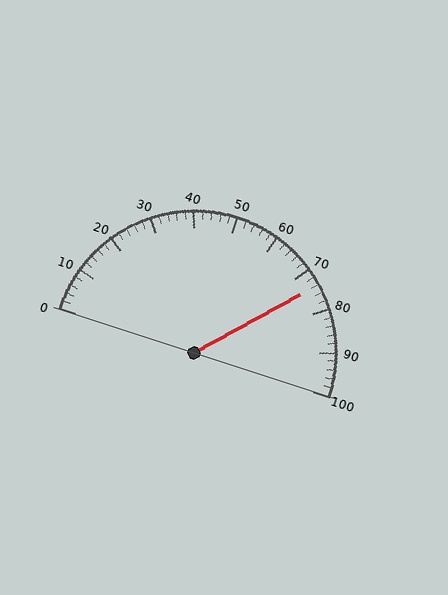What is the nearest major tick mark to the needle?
The nearest major tick mark is 70.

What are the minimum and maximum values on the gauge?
The gauge ranges from 0 to 100.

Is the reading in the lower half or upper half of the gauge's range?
The reading is in the upper half of the range (0 to 100).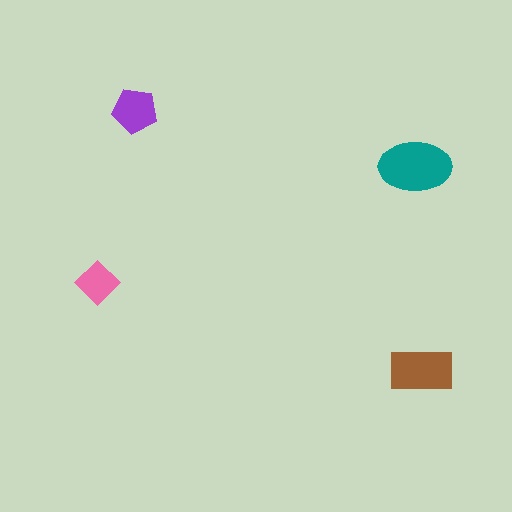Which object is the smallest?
The pink diamond.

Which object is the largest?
The teal ellipse.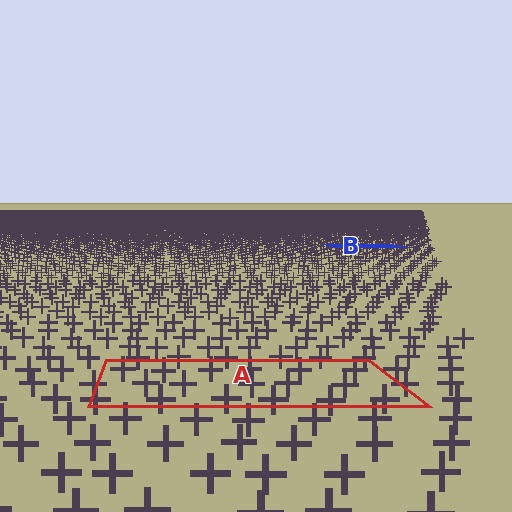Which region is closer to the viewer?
Region A is closer. The texture elements there are larger and more spread out.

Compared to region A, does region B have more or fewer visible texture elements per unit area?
Region B has more texture elements per unit area — they are packed more densely because it is farther away.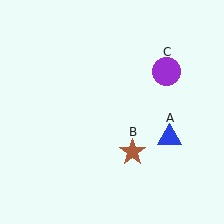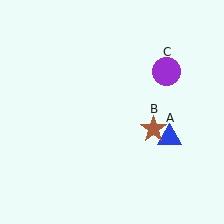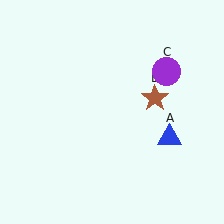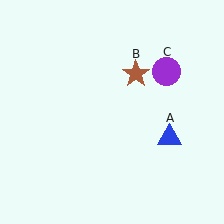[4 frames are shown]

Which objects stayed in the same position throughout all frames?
Blue triangle (object A) and purple circle (object C) remained stationary.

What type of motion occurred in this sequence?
The brown star (object B) rotated counterclockwise around the center of the scene.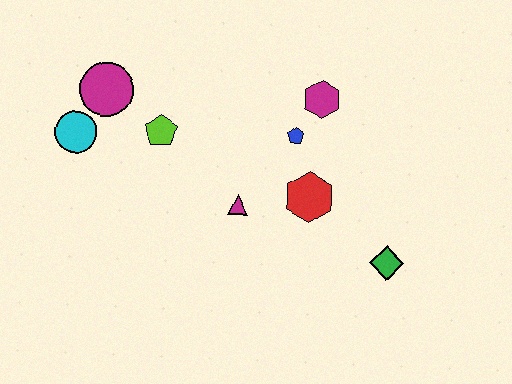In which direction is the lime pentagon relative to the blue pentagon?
The lime pentagon is to the left of the blue pentagon.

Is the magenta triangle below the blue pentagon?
Yes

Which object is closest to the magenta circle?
The cyan circle is closest to the magenta circle.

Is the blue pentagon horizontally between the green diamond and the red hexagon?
No